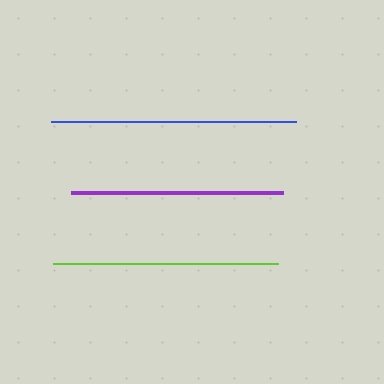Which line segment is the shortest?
The purple line is the shortest at approximately 212 pixels.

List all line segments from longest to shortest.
From longest to shortest: blue, lime, purple.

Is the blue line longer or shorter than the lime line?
The blue line is longer than the lime line.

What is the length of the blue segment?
The blue segment is approximately 245 pixels long.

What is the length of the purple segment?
The purple segment is approximately 212 pixels long.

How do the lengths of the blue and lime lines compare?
The blue and lime lines are approximately the same length.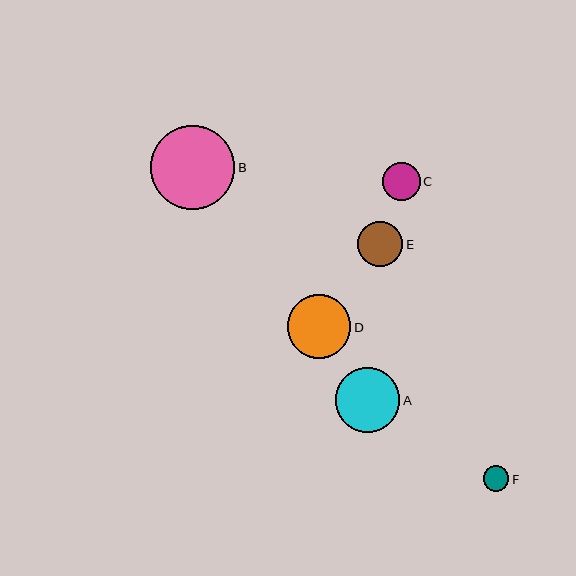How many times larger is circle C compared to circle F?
Circle C is approximately 1.5 times the size of circle F.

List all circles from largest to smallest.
From largest to smallest: B, A, D, E, C, F.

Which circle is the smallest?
Circle F is the smallest with a size of approximately 26 pixels.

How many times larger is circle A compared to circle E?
Circle A is approximately 1.4 times the size of circle E.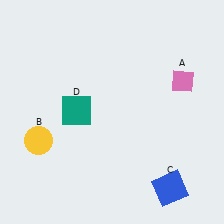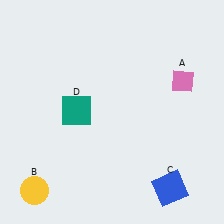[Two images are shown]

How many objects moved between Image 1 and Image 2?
1 object moved between the two images.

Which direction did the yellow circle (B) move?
The yellow circle (B) moved down.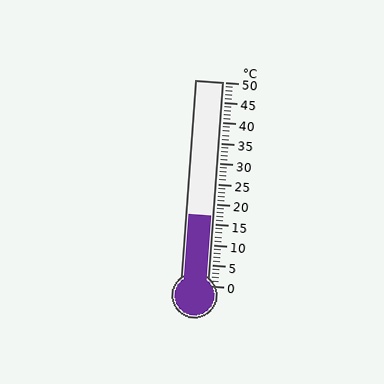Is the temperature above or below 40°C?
The temperature is below 40°C.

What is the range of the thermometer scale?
The thermometer scale ranges from 0°C to 50°C.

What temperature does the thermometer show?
The thermometer shows approximately 17°C.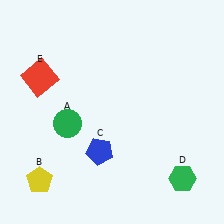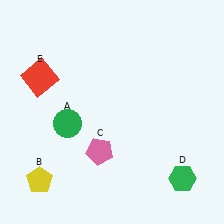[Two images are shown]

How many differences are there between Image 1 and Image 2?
There is 1 difference between the two images.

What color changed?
The pentagon (C) changed from blue in Image 1 to pink in Image 2.